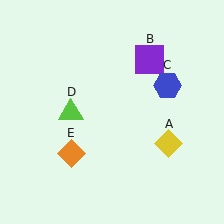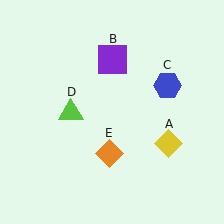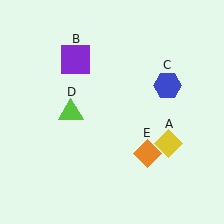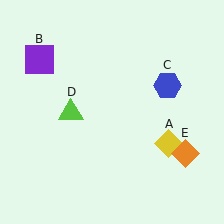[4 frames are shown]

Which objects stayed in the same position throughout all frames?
Yellow diamond (object A) and blue hexagon (object C) and lime triangle (object D) remained stationary.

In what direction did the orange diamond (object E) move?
The orange diamond (object E) moved right.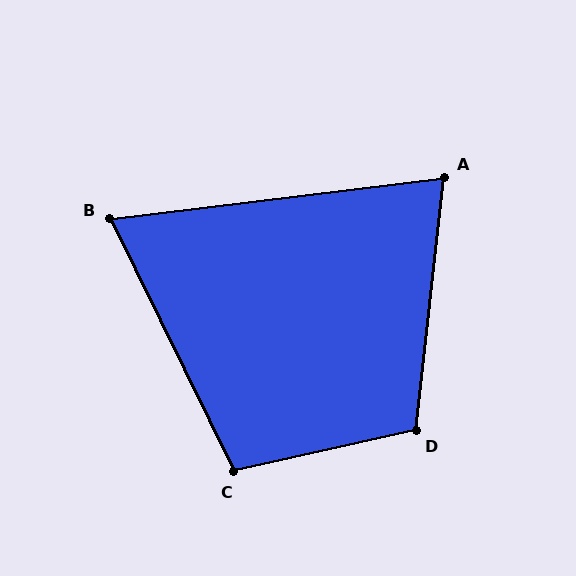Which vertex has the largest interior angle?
D, at approximately 109 degrees.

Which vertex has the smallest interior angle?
B, at approximately 71 degrees.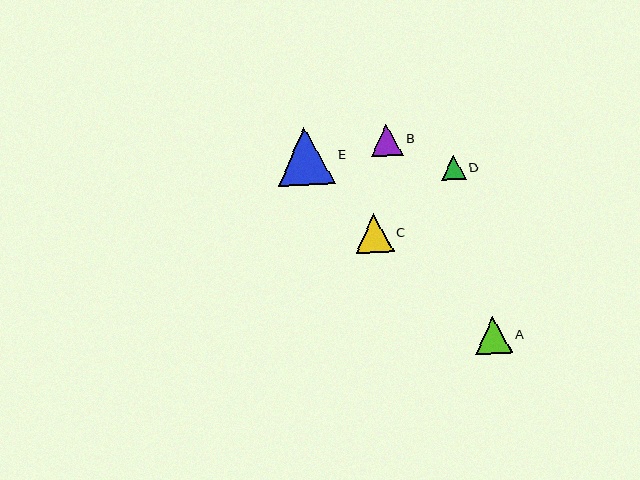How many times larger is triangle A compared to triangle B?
Triangle A is approximately 1.1 times the size of triangle B.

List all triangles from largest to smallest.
From largest to smallest: E, C, A, B, D.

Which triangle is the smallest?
Triangle D is the smallest with a size of approximately 24 pixels.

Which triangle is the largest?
Triangle E is the largest with a size of approximately 58 pixels.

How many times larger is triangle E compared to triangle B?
Triangle E is approximately 1.8 times the size of triangle B.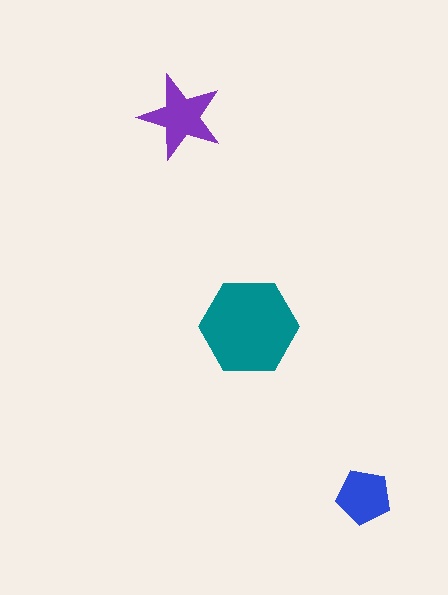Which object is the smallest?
The blue pentagon.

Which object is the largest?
The teal hexagon.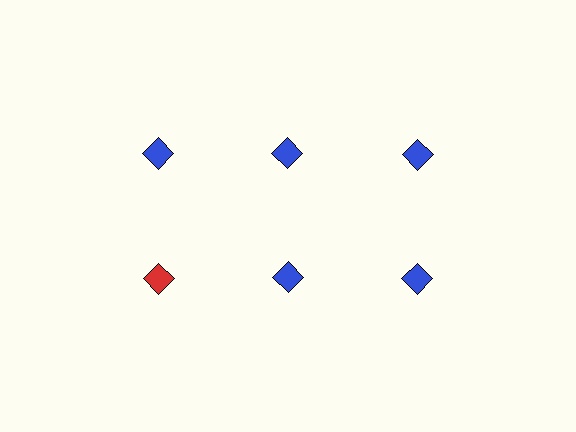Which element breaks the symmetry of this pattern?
The red diamond in the second row, leftmost column breaks the symmetry. All other shapes are blue diamonds.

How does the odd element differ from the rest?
It has a different color: red instead of blue.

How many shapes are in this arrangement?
There are 6 shapes arranged in a grid pattern.